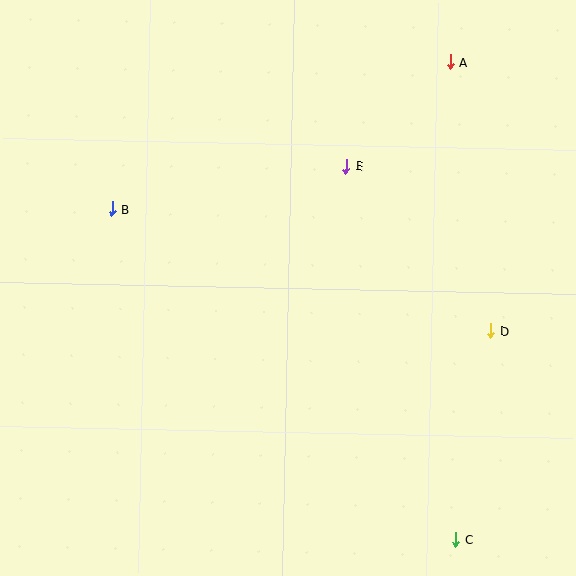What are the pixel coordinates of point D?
Point D is at (491, 331).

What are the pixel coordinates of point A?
Point A is at (450, 62).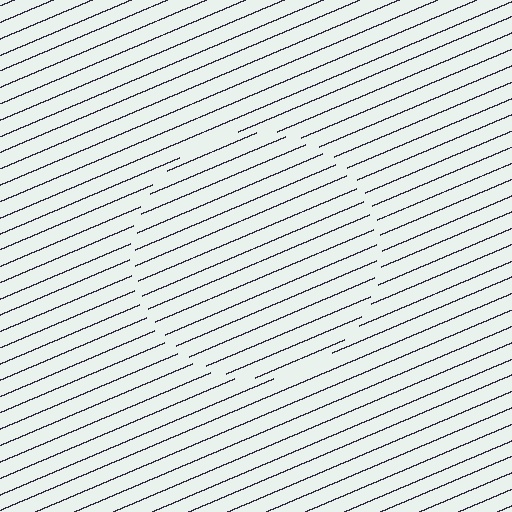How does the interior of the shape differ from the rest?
The interior of the shape contains the same grating, shifted by half a period — the contour is defined by the phase discontinuity where line-ends from the inner and outer gratings abut.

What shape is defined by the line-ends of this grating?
An illusory circle. The interior of the shape contains the same grating, shifted by half a period — the contour is defined by the phase discontinuity where line-ends from the inner and outer gratings abut.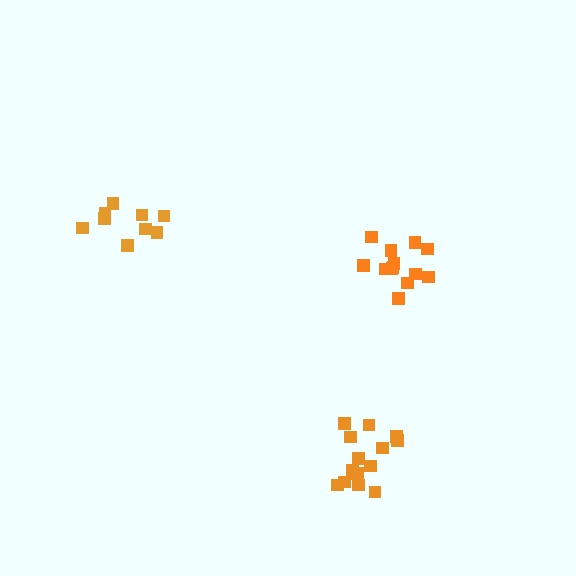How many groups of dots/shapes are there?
There are 3 groups.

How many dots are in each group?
Group 1: 14 dots, Group 2: 14 dots, Group 3: 9 dots (37 total).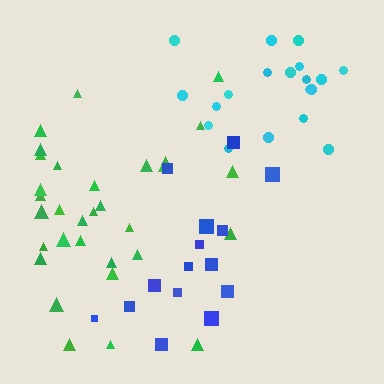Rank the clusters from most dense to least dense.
cyan, green, blue.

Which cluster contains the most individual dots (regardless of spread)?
Green (32).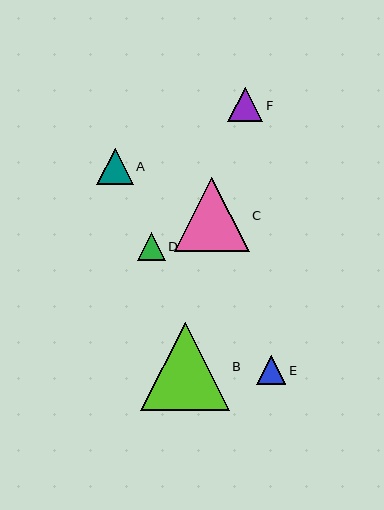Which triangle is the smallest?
Triangle D is the smallest with a size of approximately 28 pixels.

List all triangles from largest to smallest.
From largest to smallest: B, C, A, F, E, D.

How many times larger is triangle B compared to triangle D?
Triangle B is approximately 3.2 times the size of triangle D.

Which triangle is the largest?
Triangle B is the largest with a size of approximately 89 pixels.